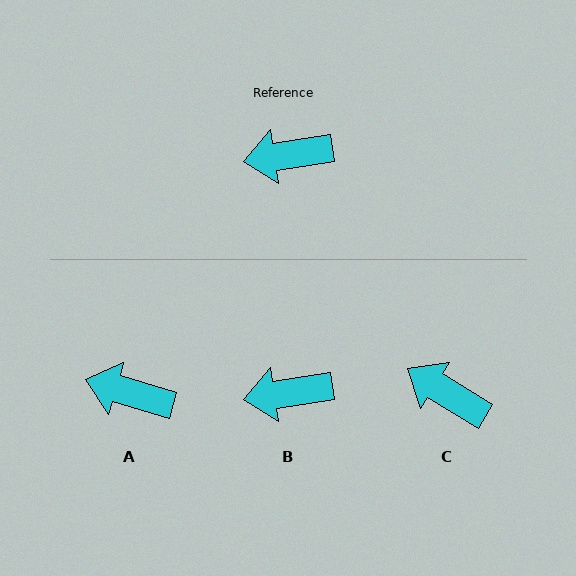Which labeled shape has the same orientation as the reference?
B.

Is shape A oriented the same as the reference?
No, it is off by about 25 degrees.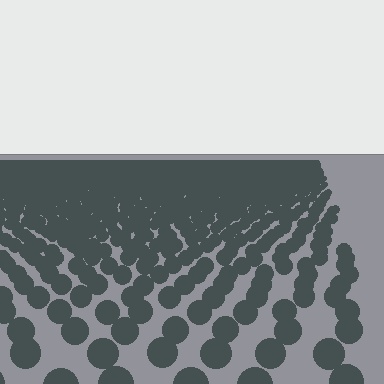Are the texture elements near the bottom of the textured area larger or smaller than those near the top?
Larger. Near the bottom, elements are closer to the viewer and appear at a bigger on-screen size.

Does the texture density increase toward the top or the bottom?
Density increases toward the top.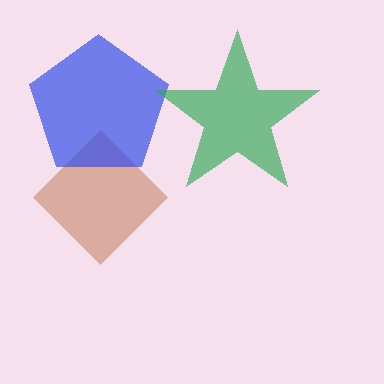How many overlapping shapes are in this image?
There are 3 overlapping shapes in the image.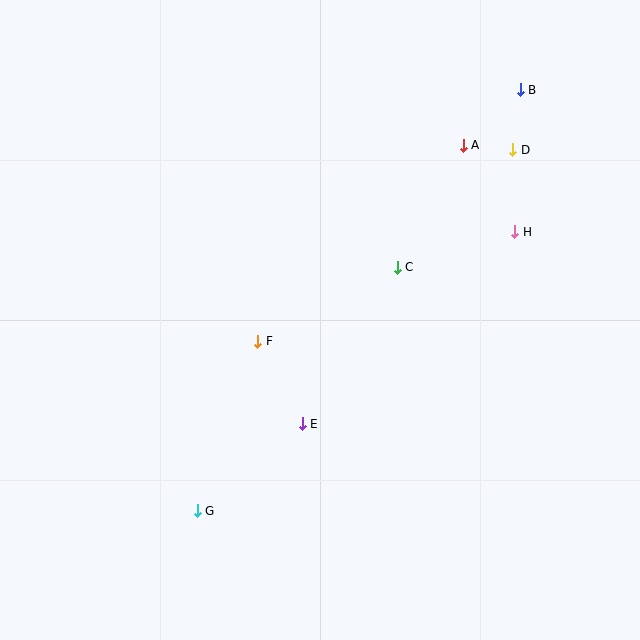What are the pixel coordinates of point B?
Point B is at (520, 90).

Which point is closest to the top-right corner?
Point B is closest to the top-right corner.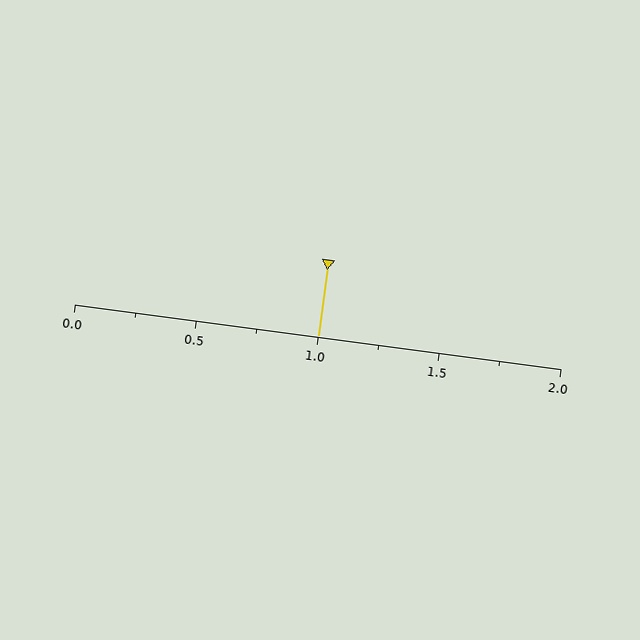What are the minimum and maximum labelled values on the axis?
The axis runs from 0.0 to 2.0.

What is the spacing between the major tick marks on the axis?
The major ticks are spaced 0.5 apart.